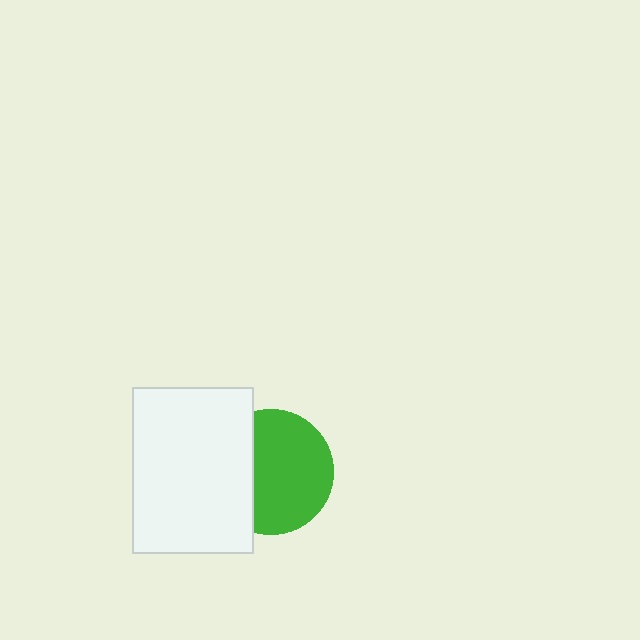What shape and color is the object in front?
The object in front is a white rectangle.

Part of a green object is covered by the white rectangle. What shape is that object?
It is a circle.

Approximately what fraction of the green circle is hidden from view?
Roughly 33% of the green circle is hidden behind the white rectangle.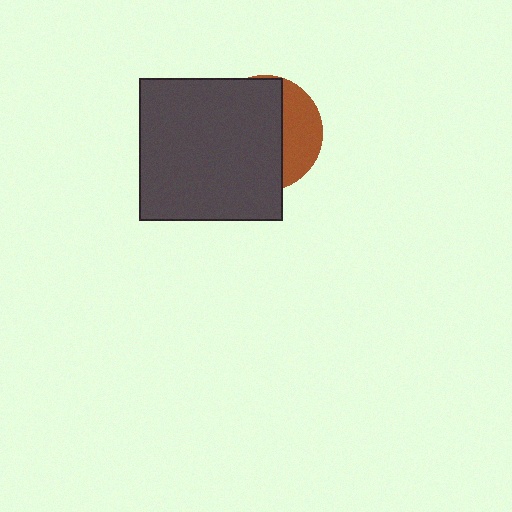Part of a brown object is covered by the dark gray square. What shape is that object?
It is a circle.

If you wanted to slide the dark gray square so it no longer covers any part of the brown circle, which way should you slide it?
Slide it left — that is the most direct way to separate the two shapes.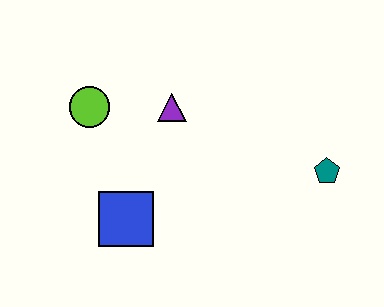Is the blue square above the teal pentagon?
No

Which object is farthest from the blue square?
The teal pentagon is farthest from the blue square.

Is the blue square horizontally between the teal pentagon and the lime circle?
Yes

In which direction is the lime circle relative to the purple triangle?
The lime circle is to the left of the purple triangle.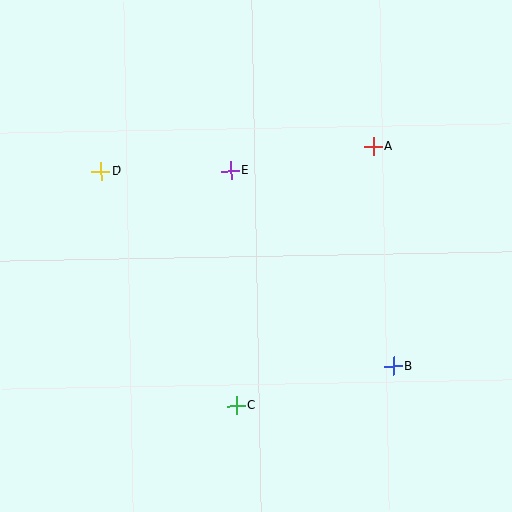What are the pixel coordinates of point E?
Point E is at (231, 171).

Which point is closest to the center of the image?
Point E at (231, 171) is closest to the center.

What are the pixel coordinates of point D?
Point D is at (101, 171).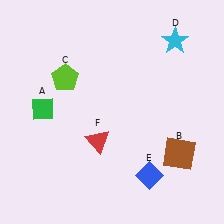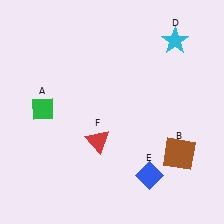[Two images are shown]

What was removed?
The lime pentagon (C) was removed in Image 2.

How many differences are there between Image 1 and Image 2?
There is 1 difference between the two images.